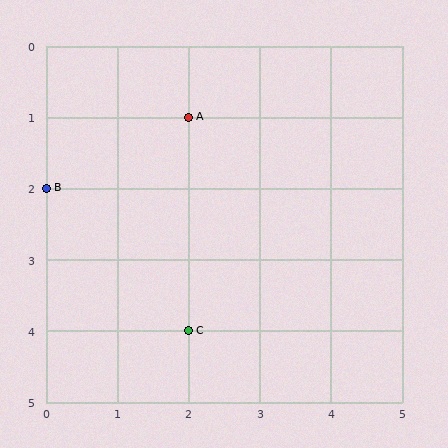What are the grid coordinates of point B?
Point B is at grid coordinates (0, 2).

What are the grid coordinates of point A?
Point A is at grid coordinates (2, 1).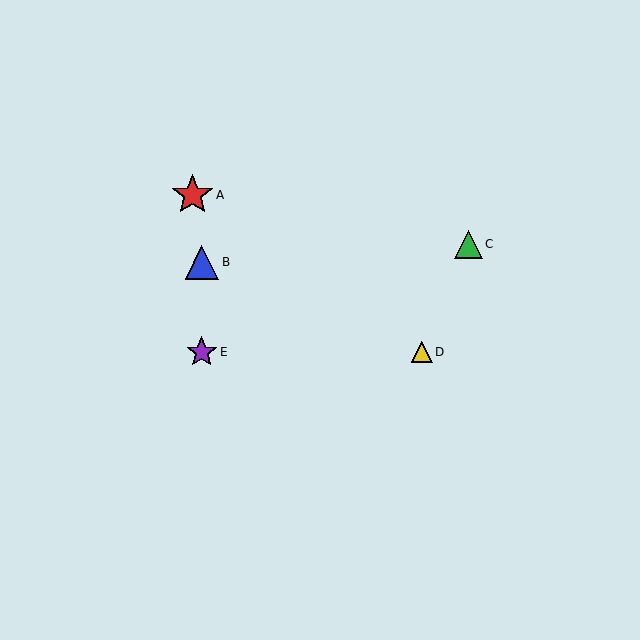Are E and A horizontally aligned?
No, E is at y≈352 and A is at y≈195.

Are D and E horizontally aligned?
Yes, both are at y≈352.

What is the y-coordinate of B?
Object B is at y≈262.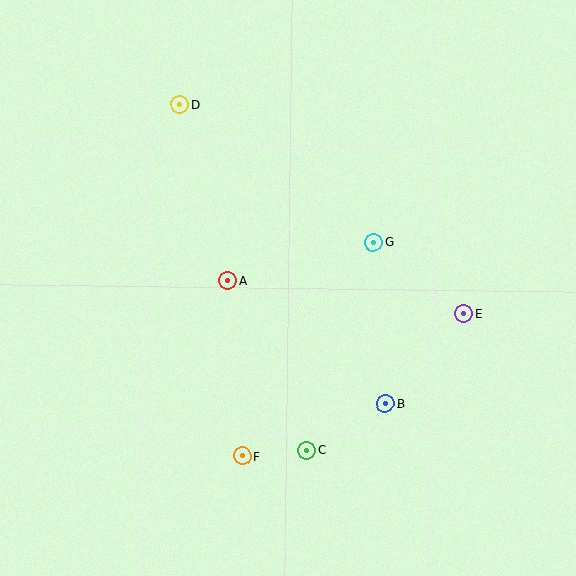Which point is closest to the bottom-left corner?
Point F is closest to the bottom-left corner.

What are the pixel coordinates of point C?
Point C is at (307, 451).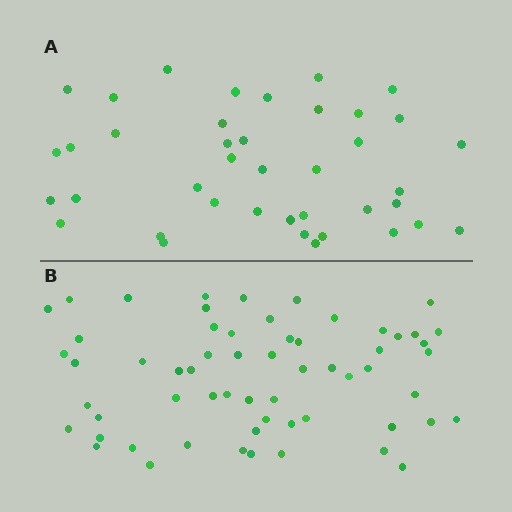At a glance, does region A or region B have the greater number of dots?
Region B (the bottom region) has more dots.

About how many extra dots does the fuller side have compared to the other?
Region B has approximately 20 more dots than region A.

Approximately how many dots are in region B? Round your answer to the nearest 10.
About 60 dots.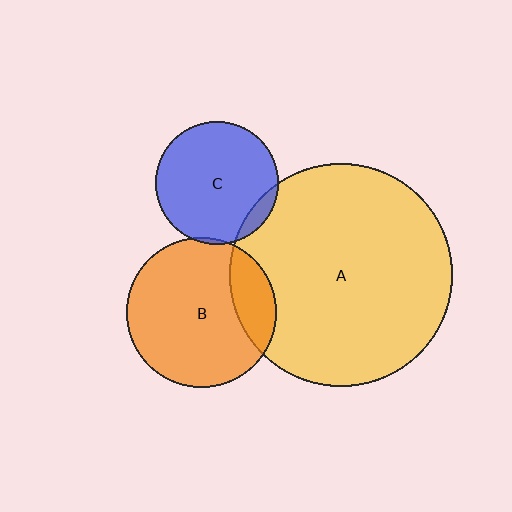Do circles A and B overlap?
Yes.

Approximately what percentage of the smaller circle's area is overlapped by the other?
Approximately 20%.